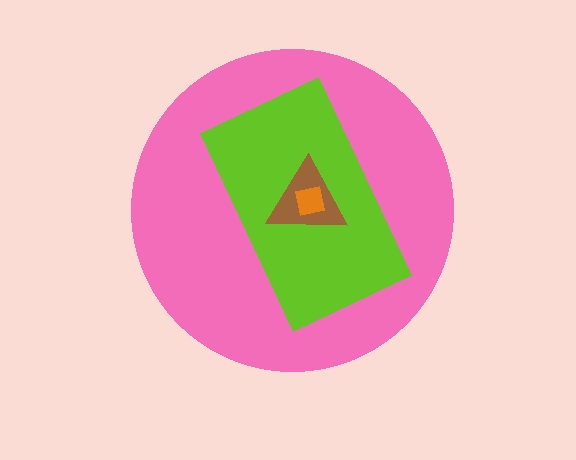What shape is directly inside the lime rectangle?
The brown triangle.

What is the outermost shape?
The pink circle.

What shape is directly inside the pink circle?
The lime rectangle.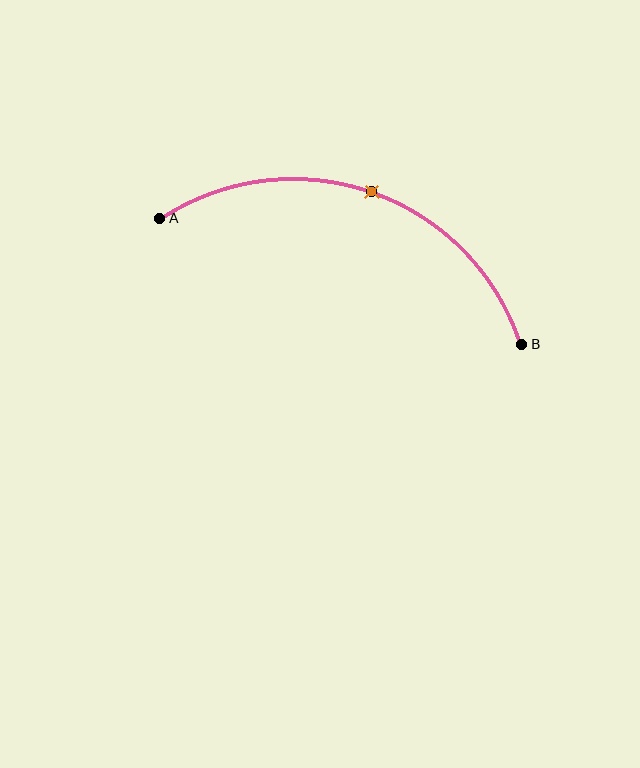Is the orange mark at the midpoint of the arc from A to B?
Yes. The orange mark lies on the arc at equal arc-length from both A and B — it is the arc midpoint.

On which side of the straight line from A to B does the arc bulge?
The arc bulges above the straight line connecting A and B.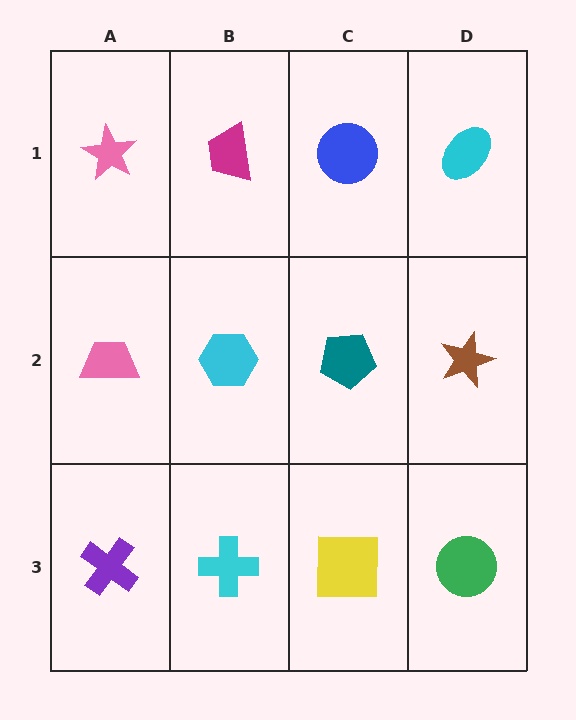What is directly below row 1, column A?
A pink trapezoid.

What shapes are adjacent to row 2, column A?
A pink star (row 1, column A), a purple cross (row 3, column A), a cyan hexagon (row 2, column B).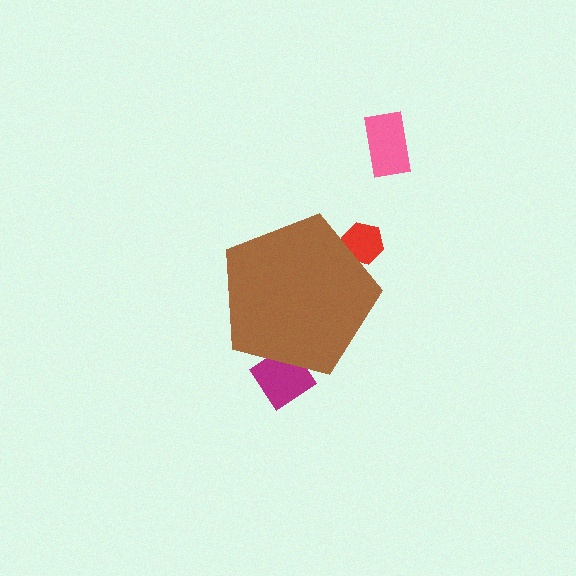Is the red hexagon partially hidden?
Yes, the red hexagon is partially hidden behind the brown pentagon.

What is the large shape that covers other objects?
A brown pentagon.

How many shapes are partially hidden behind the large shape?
2 shapes are partially hidden.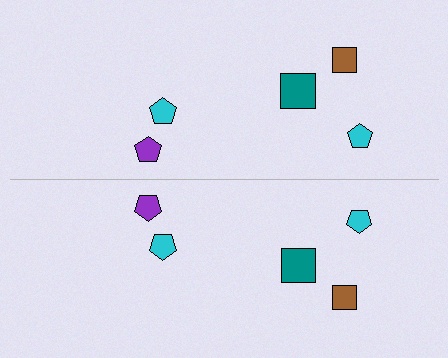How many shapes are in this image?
There are 10 shapes in this image.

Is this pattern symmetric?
Yes, this pattern has bilateral (reflection) symmetry.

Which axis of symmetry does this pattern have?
The pattern has a horizontal axis of symmetry running through the center of the image.